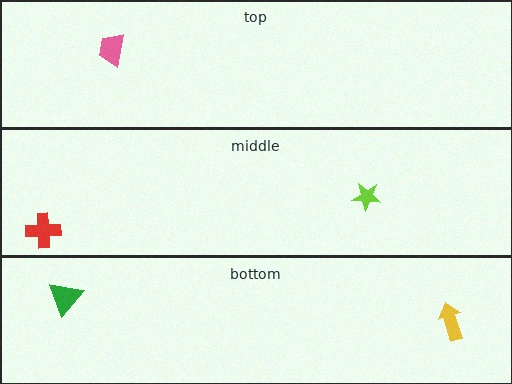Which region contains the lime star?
The middle region.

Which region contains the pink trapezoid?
The top region.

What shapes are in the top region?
The pink trapezoid.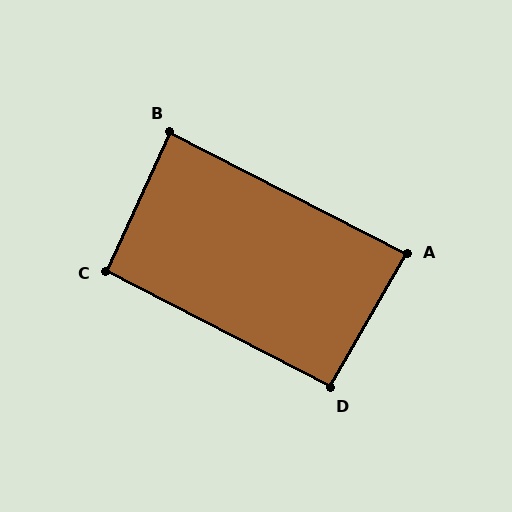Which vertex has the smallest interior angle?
A, at approximately 87 degrees.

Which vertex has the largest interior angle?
C, at approximately 93 degrees.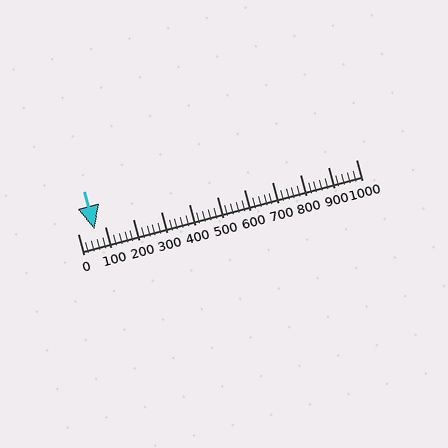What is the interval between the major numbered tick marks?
The major tick marks are spaced 100 units apart.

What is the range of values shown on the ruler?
The ruler shows values from 0 to 1000.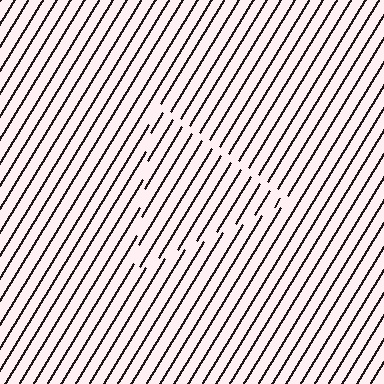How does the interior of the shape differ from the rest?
The interior of the shape contains the same grating, shifted by half a period — the contour is defined by the phase discontinuity where line-ends from the inner and outer gratings abut.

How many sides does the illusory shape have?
3 sides — the line-ends trace a triangle.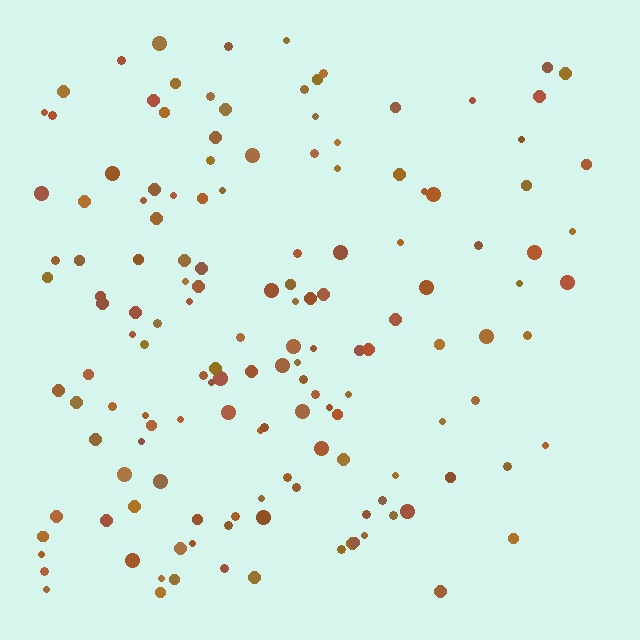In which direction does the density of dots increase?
From right to left, with the left side densest.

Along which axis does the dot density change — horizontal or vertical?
Horizontal.